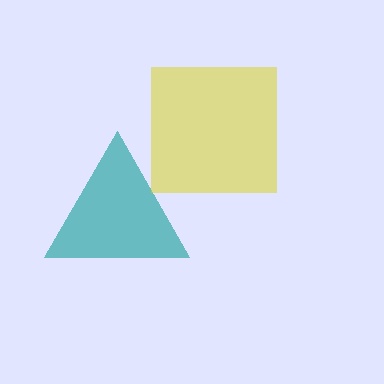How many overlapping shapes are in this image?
There are 2 overlapping shapes in the image.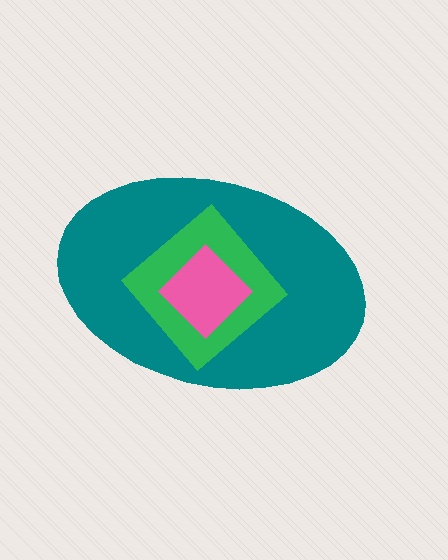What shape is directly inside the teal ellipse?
The green diamond.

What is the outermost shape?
The teal ellipse.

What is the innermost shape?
The pink diamond.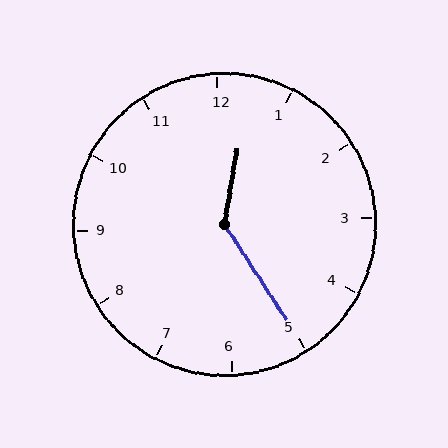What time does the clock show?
12:25.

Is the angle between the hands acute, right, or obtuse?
It is obtuse.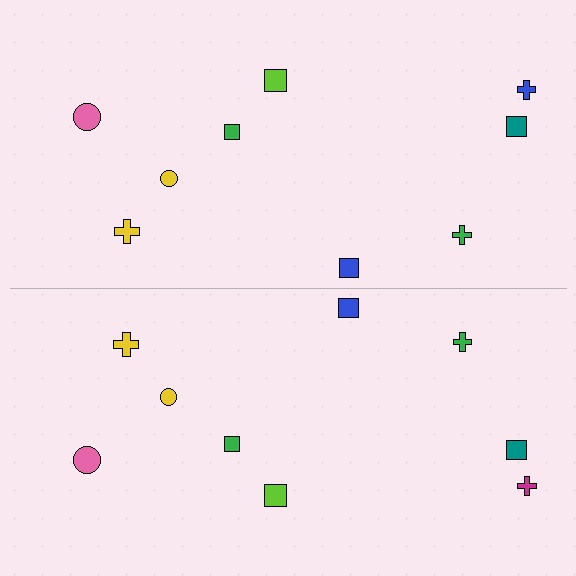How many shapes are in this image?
There are 18 shapes in this image.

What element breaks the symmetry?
The magenta cross on the bottom side breaks the symmetry — its mirror counterpart is blue.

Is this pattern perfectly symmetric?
No, the pattern is not perfectly symmetric. The magenta cross on the bottom side breaks the symmetry — its mirror counterpart is blue.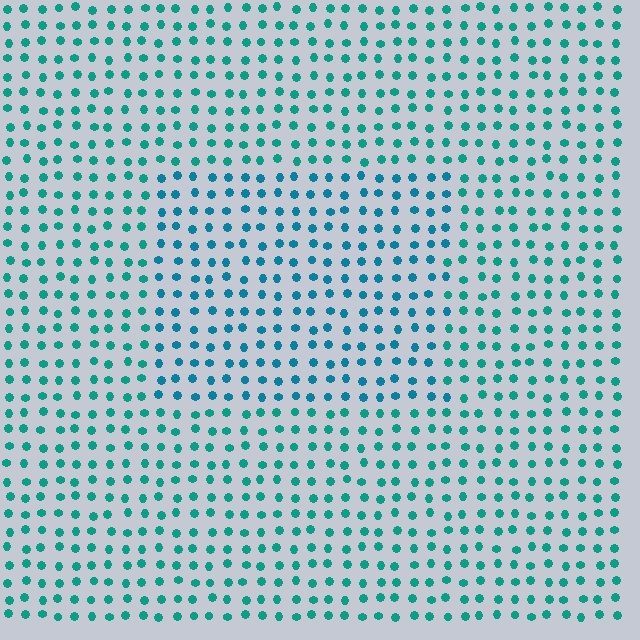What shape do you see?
I see a rectangle.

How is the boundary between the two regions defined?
The boundary is defined purely by a slight shift in hue (about 23 degrees). Spacing, size, and orientation are identical on both sides.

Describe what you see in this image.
The image is filled with small teal elements in a uniform arrangement. A rectangle-shaped region is visible where the elements are tinted to a slightly different hue, forming a subtle color boundary.